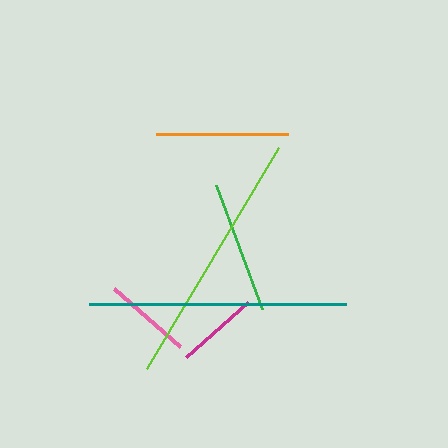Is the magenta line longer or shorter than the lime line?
The lime line is longer than the magenta line.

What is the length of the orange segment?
The orange segment is approximately 132 pixels long.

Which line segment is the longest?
The lime line is the longest at approximately 258 pixels.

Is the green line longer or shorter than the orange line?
The green line is longer than the orange line.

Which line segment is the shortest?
The magenta line is the shortest at approximately 83 pixels.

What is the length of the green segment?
The green segment is approximately 132 pixels long.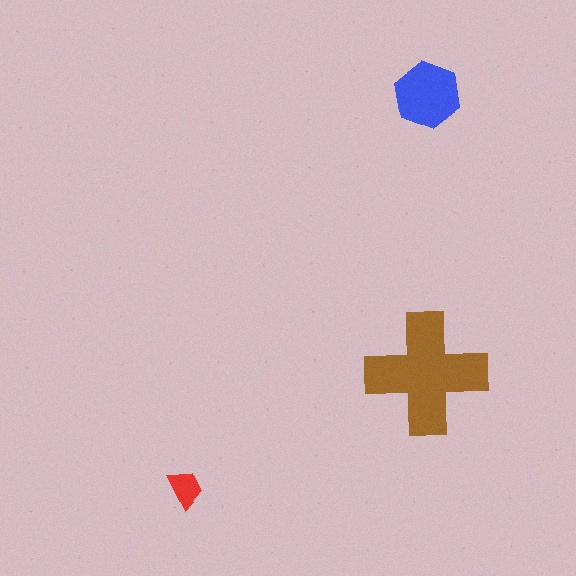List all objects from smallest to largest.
The red trapezoid, the blue hexagon, the brown cross.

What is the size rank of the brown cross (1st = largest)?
1st.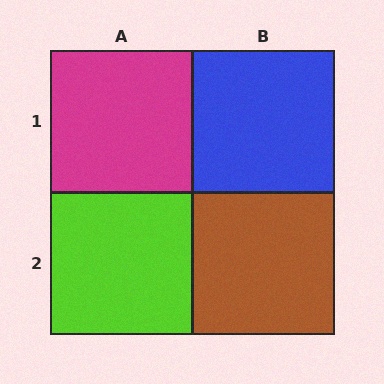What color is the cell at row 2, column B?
Brown.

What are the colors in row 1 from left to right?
Magenta, blue.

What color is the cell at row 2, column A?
Lime.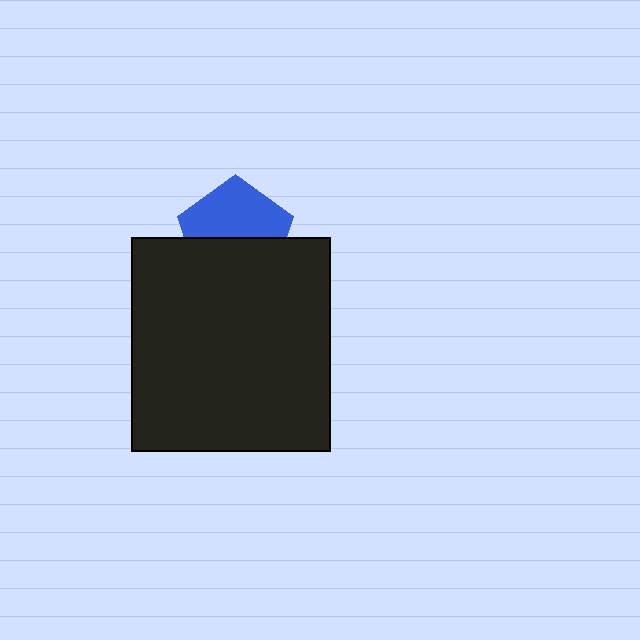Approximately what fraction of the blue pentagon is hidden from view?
Roughly 47% of the blue pentagon is hidden behind the black rectangle.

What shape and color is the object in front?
The object in front is a black rectangle.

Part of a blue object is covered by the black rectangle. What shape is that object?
It is a pentagon.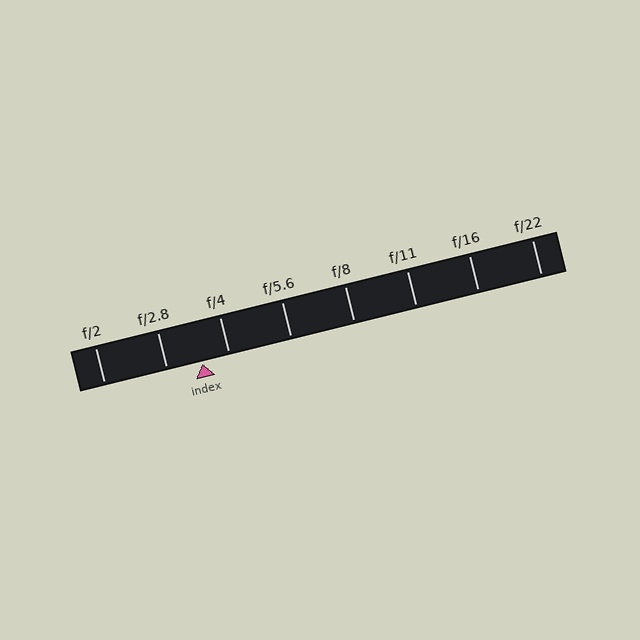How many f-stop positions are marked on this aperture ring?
There are 8 f-stop positions marked.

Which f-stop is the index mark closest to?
The index mark is closest to f/4.